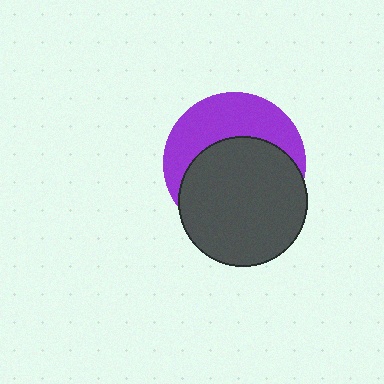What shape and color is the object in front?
The object in front is a dark gray circle.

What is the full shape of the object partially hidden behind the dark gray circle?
The partially hidden object is a purple circle.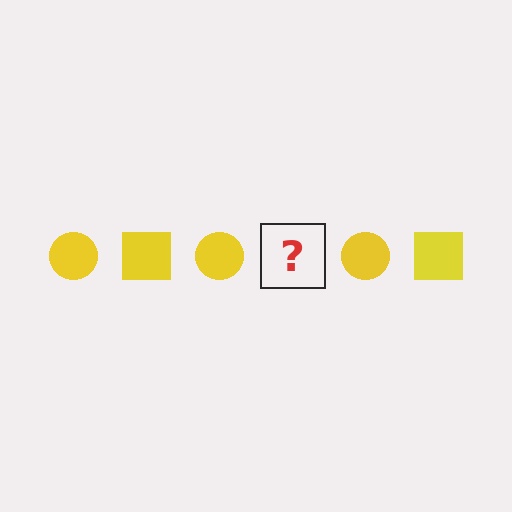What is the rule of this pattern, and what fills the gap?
The rule is that the pattern cycles through circle, square shapes in yellow. The gap should be filled with a yellow square.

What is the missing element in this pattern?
The missing element is a yellow square.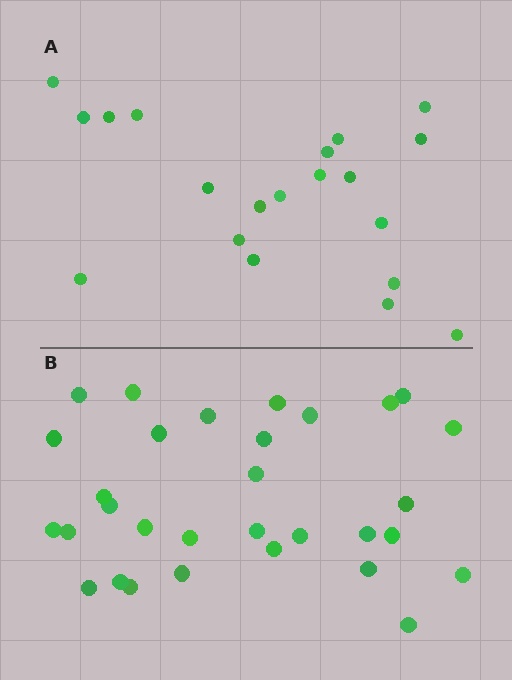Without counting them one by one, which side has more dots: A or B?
Region B (the bottom region) has more dots.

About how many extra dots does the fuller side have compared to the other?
Region B has roughly 12 or so more dots than region A.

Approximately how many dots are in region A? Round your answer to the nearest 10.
About 20 dots.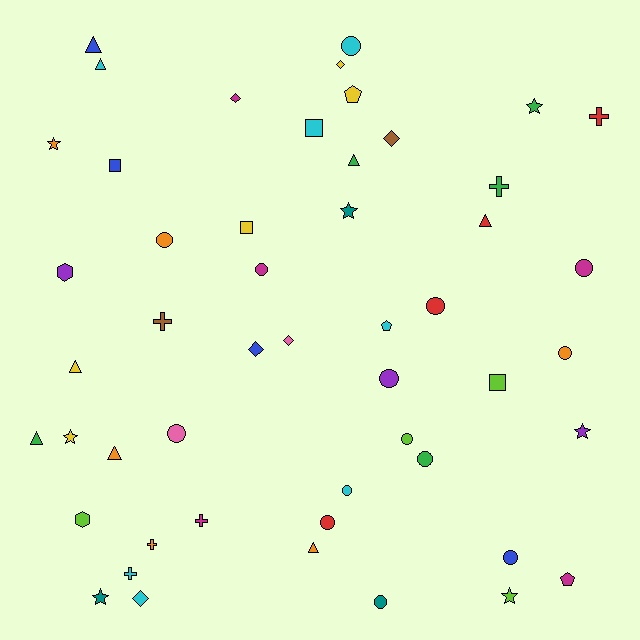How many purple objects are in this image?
There are 3 purple objects.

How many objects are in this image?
There are 50 objects.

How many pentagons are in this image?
There are 3 pentagons.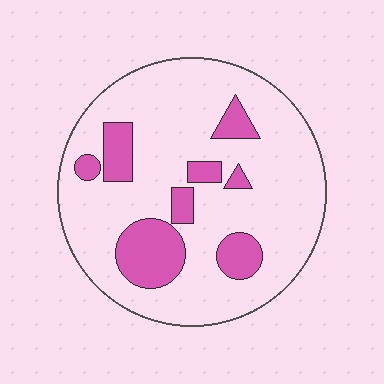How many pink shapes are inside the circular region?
8.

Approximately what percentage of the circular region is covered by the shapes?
Approximately 20%.